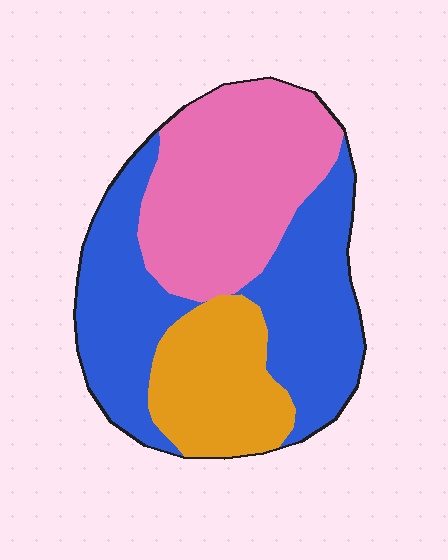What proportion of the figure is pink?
Pink takes up about three eighths (3/8) of the figure.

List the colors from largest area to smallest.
From largest to smallest: blue, pink, orange.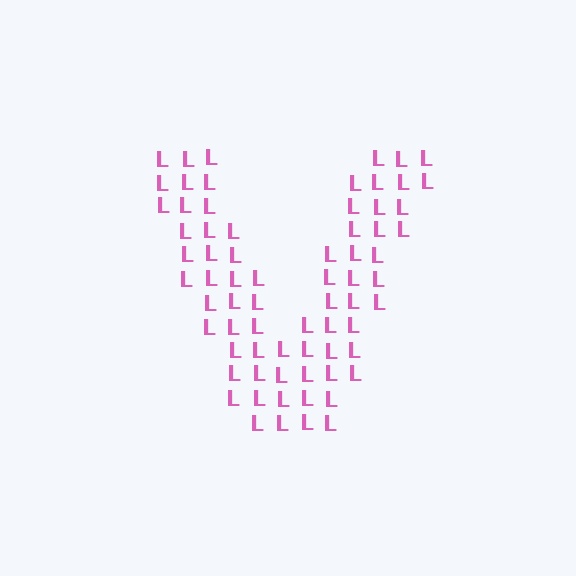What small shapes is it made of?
It is made of small letter L's.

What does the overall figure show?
The overall figure shows the letter V.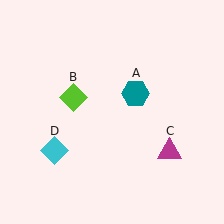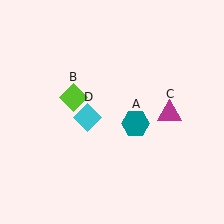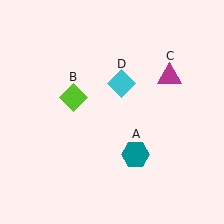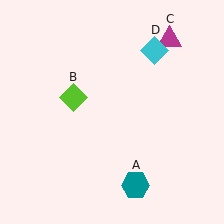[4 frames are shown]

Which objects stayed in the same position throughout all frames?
Lime diamond (object B) remained stationary.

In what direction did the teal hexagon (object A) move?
The teal hexagon (object A) moved down.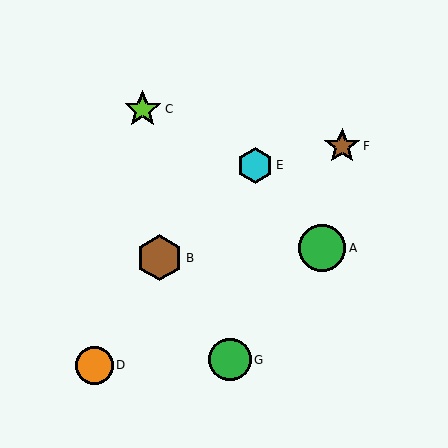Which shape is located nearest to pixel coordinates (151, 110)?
The lime star (labeled C) at (143, 109) is nearest to that location.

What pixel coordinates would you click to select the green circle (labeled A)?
Click at (322, 248) to select the green circle A.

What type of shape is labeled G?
Shape G is a green circle.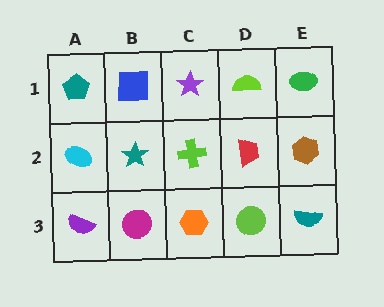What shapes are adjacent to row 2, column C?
A purple star (row 1, column C), an orange hexagon (row 3, column C), a teal star (row 2, column B), a red trapezoid (row 2, column D).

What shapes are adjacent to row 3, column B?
A teal star (row 2, column B), a purple semicircle (row 3, column A), an orange hexagon (row 3, column C).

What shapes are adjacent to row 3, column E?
A brown hexagon (row 2, column E), a lime circle (row 3, column D).